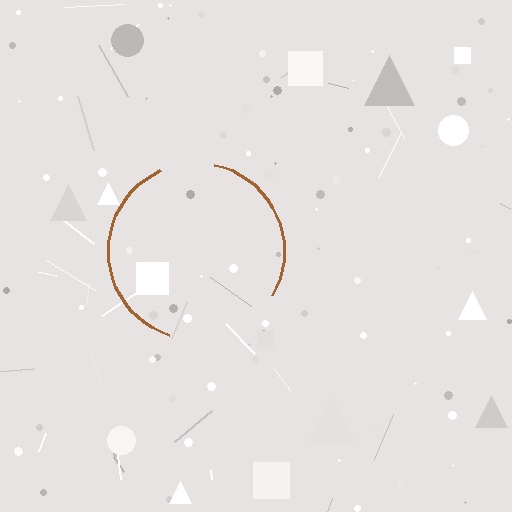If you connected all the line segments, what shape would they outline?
They would outline a circle.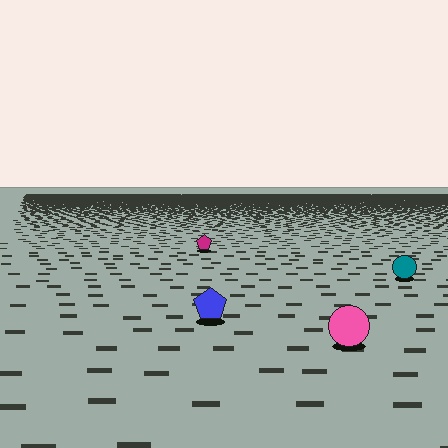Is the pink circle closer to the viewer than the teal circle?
Yes. The pink circle is closer — you can tell from the texture gradient: the ground texture is coarser near it.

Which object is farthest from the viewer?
The magenta pentagon is farthest from the viewer. It appears smaller and the ground texture around it is denser.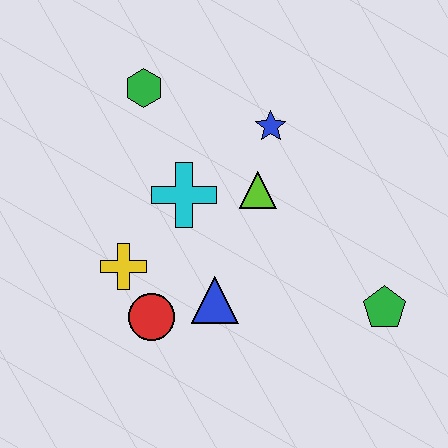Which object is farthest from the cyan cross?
The green pentagon is farthest from the cyan cross.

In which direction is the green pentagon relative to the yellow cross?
The green pentagon is to the right of the yellow cross.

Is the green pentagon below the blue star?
Yes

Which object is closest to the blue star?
The lime triangle is closest to the blue star.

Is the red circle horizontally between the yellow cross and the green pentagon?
Yes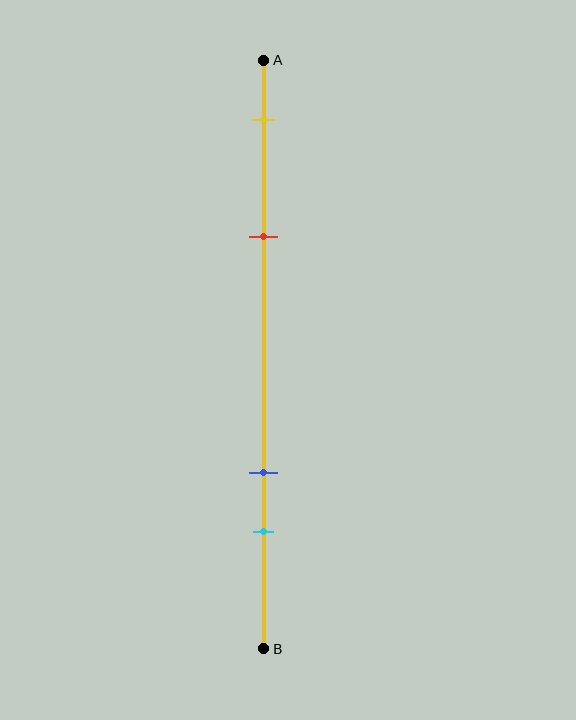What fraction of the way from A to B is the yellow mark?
The yellow mark is approximately 10% (0.1) of the way from A to B.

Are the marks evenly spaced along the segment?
No, the marks are not evenly spaced.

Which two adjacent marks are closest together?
The blue and cyan marks are the closest adjacent pair.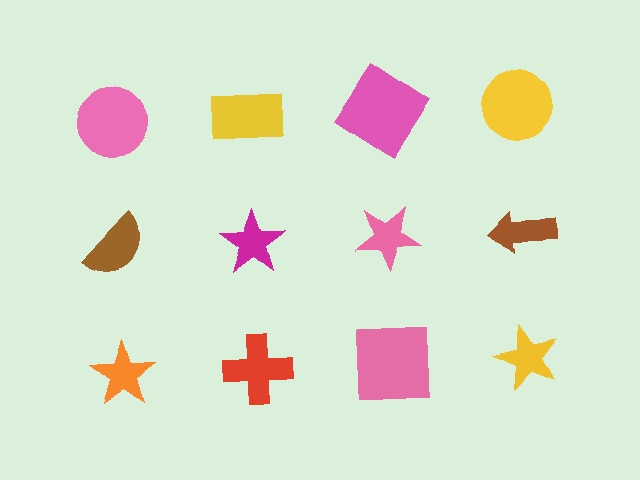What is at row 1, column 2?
A yellow rectangle.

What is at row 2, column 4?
A brown arrow.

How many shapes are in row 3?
4 shapes.